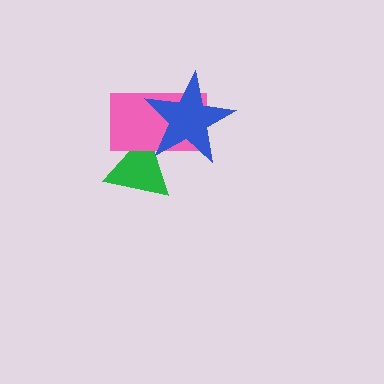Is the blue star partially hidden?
No, no other shape covers it.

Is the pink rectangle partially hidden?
Yes, it is partially covered by another shape.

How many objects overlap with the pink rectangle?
2 objects overlap with the pink rectangle.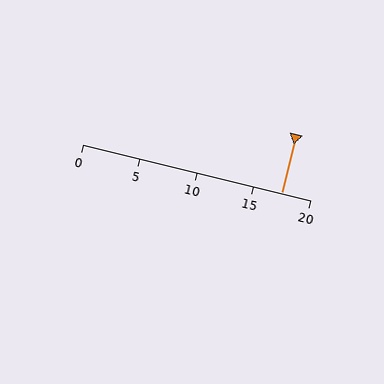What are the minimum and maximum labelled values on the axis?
The axis runs from 0 to 20.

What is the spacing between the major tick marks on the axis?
The major ticks are spaced 5 apart.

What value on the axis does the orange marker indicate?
The marker indicates approximately 17.5.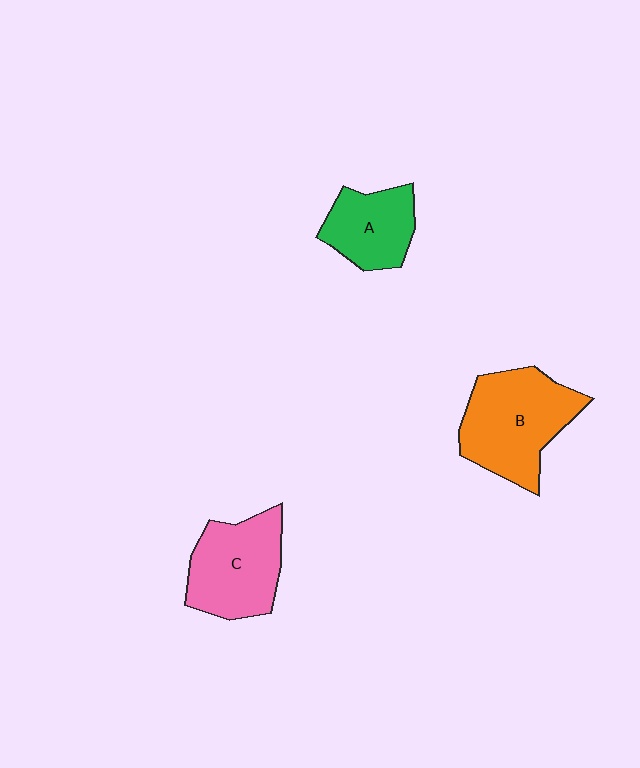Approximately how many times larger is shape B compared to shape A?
Approximately 1.6 times.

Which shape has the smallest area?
Shape A (green).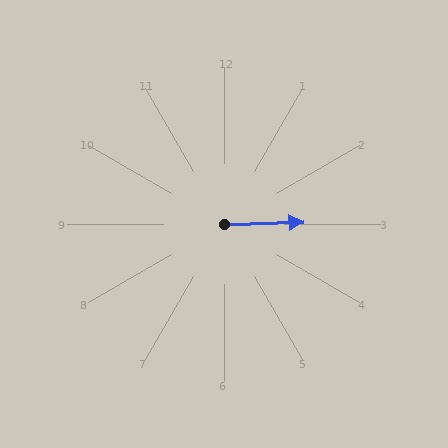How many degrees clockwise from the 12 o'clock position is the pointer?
Approximately 88 degrees.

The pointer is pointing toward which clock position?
Roughly 3 o'clock.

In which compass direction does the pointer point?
East.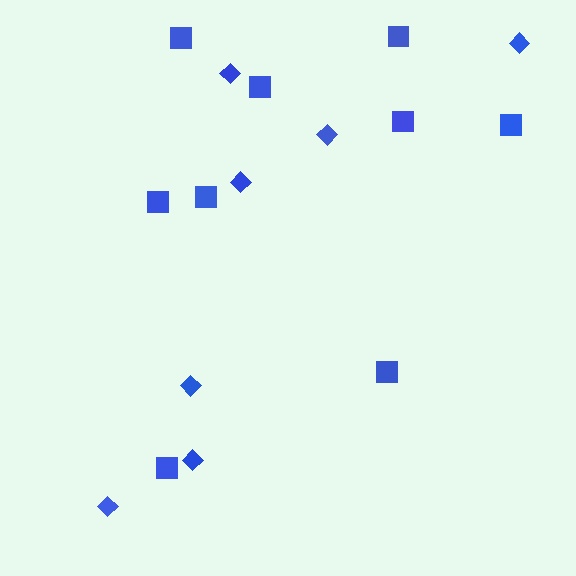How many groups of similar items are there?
There are 2 groups: one group of diamonds (7) and one group of squares (9).